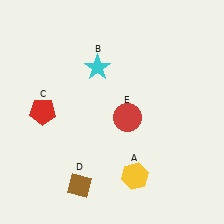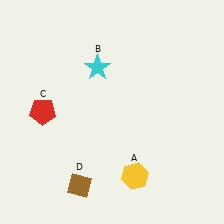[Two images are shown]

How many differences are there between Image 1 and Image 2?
There is 1 difference between the two images.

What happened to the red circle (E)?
The red circle (E) was removed in Image 2. It was in the bottom-right area of Image 1.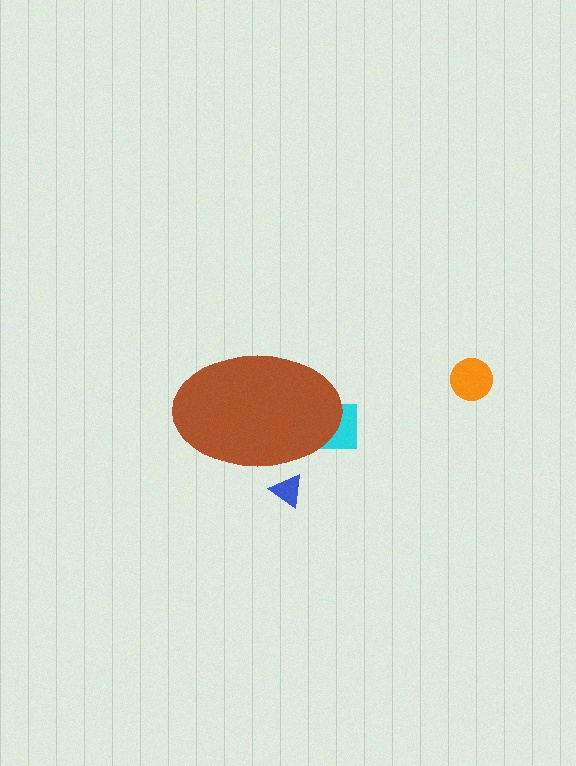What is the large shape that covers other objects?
A brown ellipse.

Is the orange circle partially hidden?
No, the orange circle is fully visible.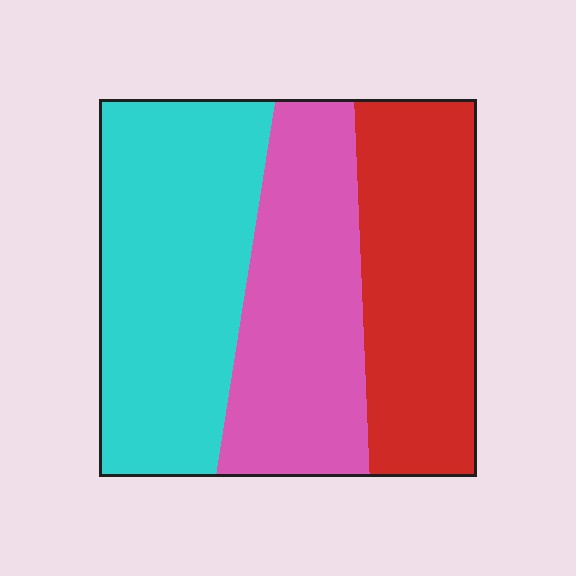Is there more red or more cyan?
Cyan.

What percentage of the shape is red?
Red takes up between a quarter and a half of the shape.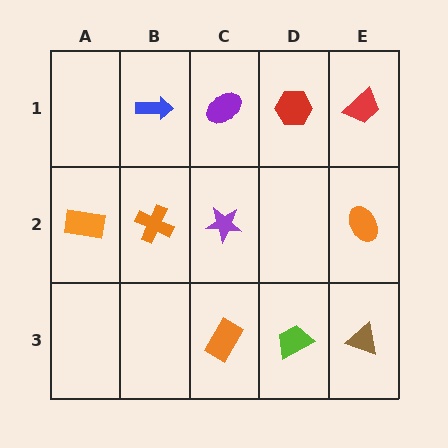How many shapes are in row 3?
3 shapes.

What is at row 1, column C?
A purple ellipse.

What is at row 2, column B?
An orange cross.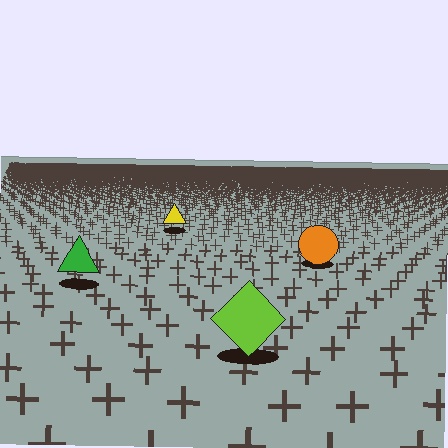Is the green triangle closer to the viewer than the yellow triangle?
Yes. The green triangle is closer — you can tell from the texture gradient: the ground texture is coarser near it.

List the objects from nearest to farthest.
From nearest to farthest: the lime diamond, the green triangle, the orange circle, the yellow triangle.